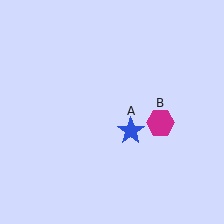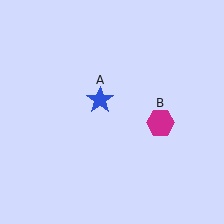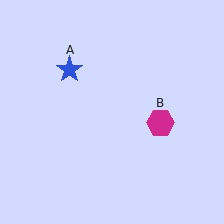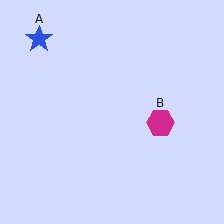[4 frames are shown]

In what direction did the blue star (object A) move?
The blue star (object A) moved up and to the left.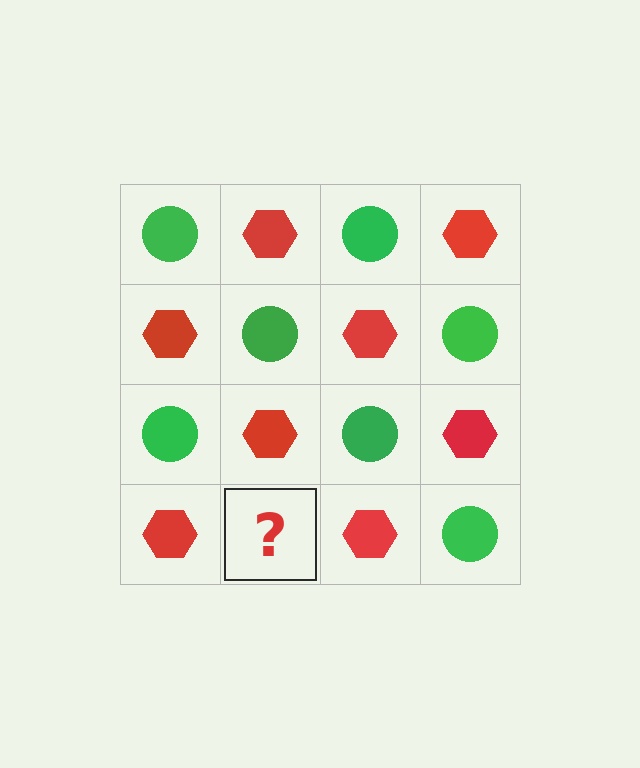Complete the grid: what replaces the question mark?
The question mark should be replaced with a green circle.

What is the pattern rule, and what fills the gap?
The rule is that it alternates green circle and red hexagon in a checkerboard pattern. The gap should be filled with a green circle.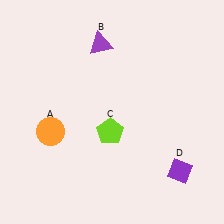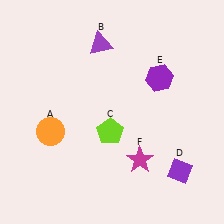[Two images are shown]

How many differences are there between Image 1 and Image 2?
There are 2 differences between the two images.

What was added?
A purple hexagon (E), a magenta star (F) were added in Image 2.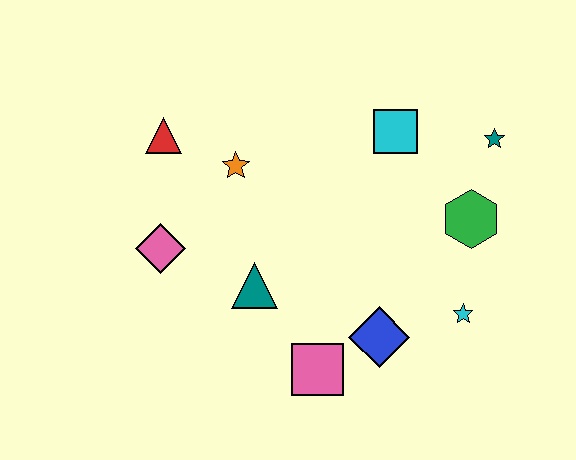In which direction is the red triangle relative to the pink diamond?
The red triangle is above the pink diamond.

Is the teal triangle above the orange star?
No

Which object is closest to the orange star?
The red triangle is closest to the orange star.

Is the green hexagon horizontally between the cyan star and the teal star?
Yes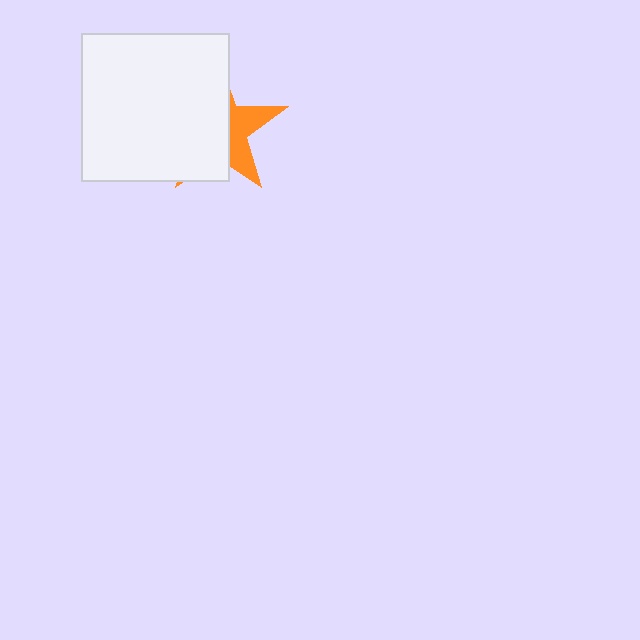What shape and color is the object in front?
The object in front is a white square.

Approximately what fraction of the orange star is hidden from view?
Roughly 65% of the orange star is hidden behind the white square.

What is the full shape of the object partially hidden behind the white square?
The partially hidden object is an orange star.